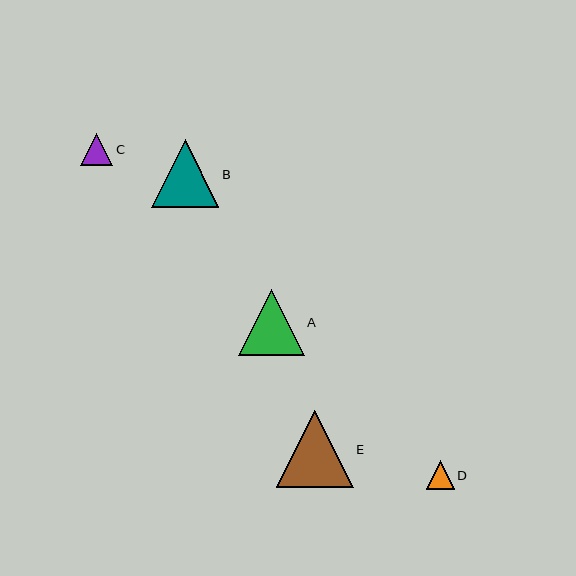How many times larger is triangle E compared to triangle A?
Triangle E is approximately 1.2 times the size of triangle A.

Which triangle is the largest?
Triangle E is the largest with a size of approximately 77 pixels.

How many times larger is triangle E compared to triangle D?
Triangle E is approximately 2.7 times the size of triangle D.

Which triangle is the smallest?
Triangle D is the smallest with a size of approximately 28 pixels.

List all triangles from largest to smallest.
From largest to smallest: E, B, A, C, D.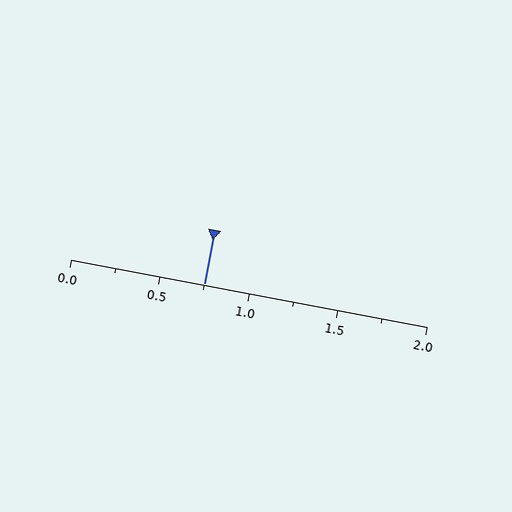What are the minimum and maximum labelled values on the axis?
The axis runs from 0.0 to 2.0.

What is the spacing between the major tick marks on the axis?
The major ticks are spaced 0.5 apart.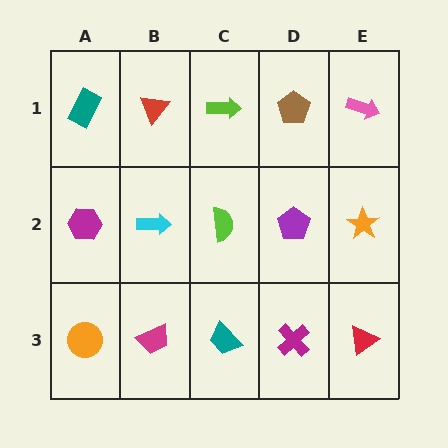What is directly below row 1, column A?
A magenta hexagon.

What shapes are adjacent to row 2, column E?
A pink arrow (row 1, column E), a red triangle (row 3, column E), a purple pentagon (row 2, column D).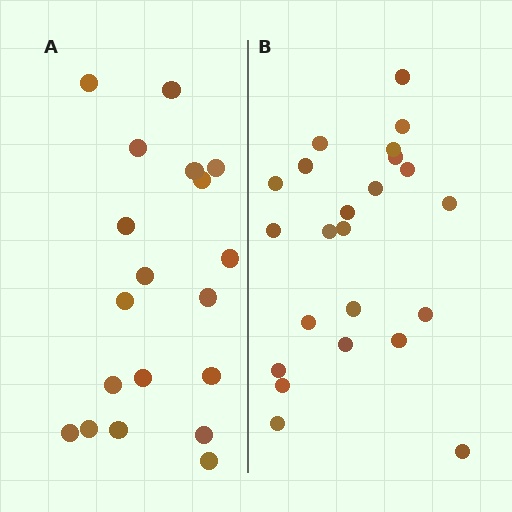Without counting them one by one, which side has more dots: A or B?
Region B (the right region) has more dots.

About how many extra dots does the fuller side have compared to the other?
Region B has about 4 more dots than region A.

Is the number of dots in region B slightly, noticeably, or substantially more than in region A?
Region B has only slightly more — the two regions are fairly close. The ratio is roughly 1.2 to 1.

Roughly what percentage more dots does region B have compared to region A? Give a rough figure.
About 20% more.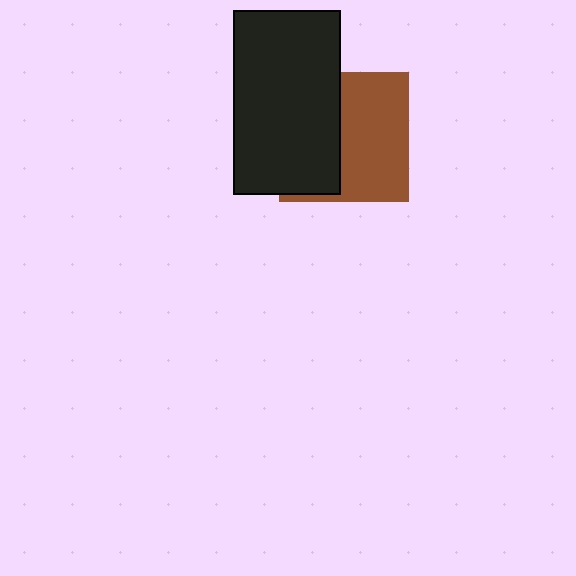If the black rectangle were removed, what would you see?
You would see the complete brown square.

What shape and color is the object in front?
The object in front is a black rectangle.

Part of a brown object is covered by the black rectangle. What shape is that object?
It is a square.